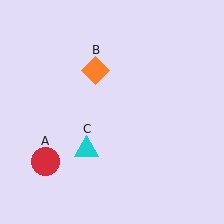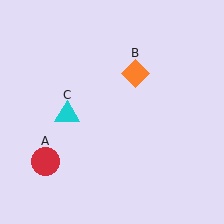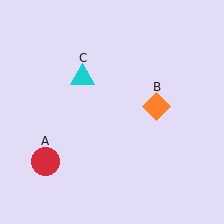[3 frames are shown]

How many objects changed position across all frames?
2 objects changed position: orange diamond (object B), cyan triangle (object C).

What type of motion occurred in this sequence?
The orange diamond (object B), cyan triangle (object C) rotated clockwise around the center of the scene.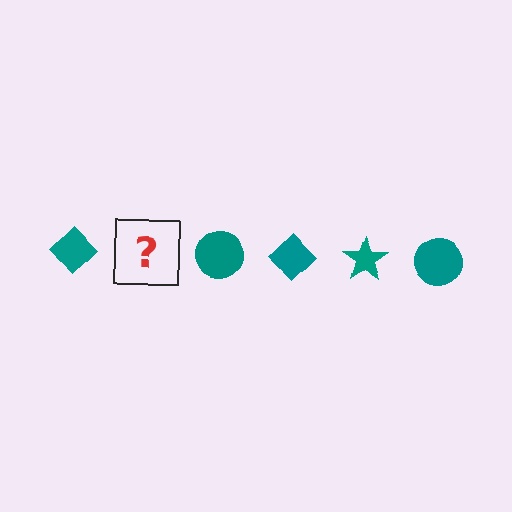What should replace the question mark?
The question mark should be replaced with a teal star.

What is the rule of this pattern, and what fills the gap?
The rule is that the pattern cycles through diamond, star, circle shapes in teal. The gap should be filled with a teal star.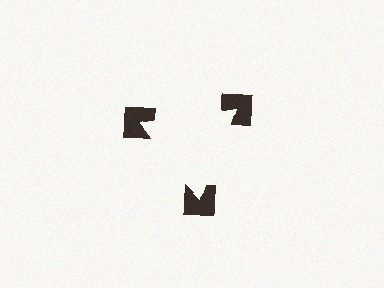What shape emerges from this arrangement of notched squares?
An illusory triangle — its edges are inferred from the aligned wedge cuts in the notched squares, not physically drawn.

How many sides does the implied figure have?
3 sides.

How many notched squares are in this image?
There are 3 — one at each vertex of the illusory triangle.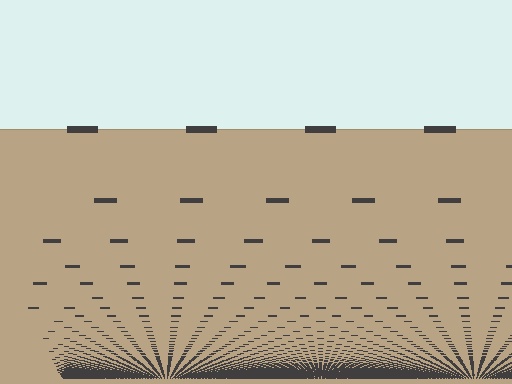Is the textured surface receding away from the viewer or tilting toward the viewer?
The surface appears to tilt toward the viewer. Texture elements get larger and sparser toward the top.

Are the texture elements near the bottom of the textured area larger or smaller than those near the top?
Smaller. The gradient is inverted — elements near the bottom are smaller and denser.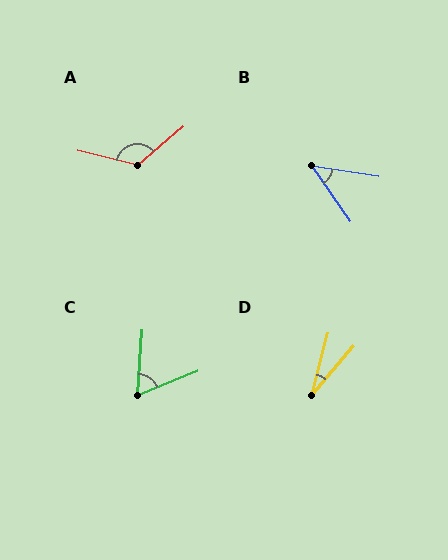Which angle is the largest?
A, at approximately 127 degrees.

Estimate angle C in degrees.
Approximately 64 degrees.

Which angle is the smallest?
D, at approximately 26 degrees.